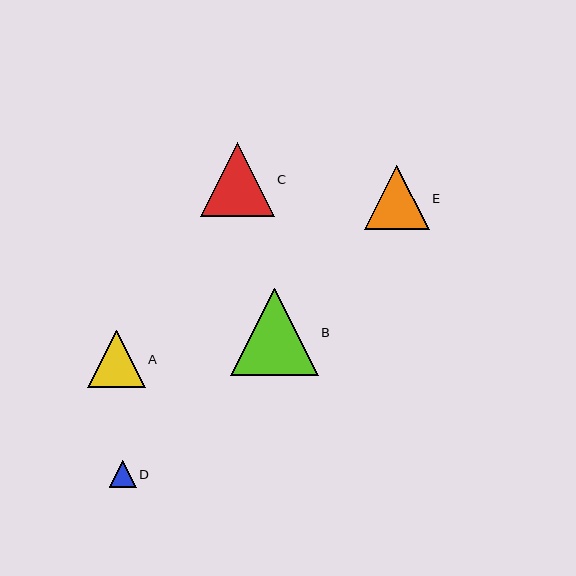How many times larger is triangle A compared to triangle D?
Triangle A is approximately 2.1 times the size of triangle D.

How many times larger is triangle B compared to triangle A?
Triangle B is approximately 1.5 times the size of triangle A.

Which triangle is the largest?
Triangle B is the largest with a size of approximately 88 pixels.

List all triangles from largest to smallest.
From largest to smallest: B, C, E, A, D.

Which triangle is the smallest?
Triangle D is the smallest with a size of approximately 27 pixels.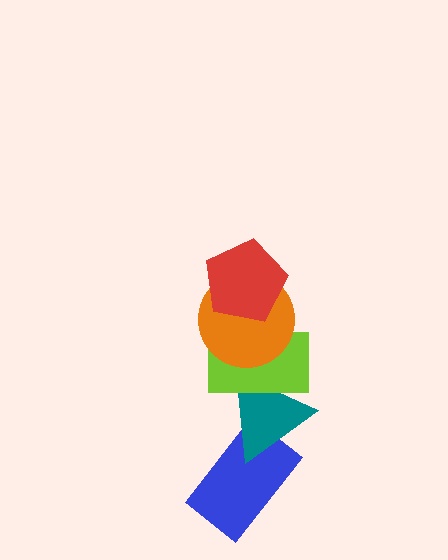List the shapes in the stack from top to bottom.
From top to bottom: the red pentagon, the orange circle, the lime rectangle, the teal triangle, the blue rectangle.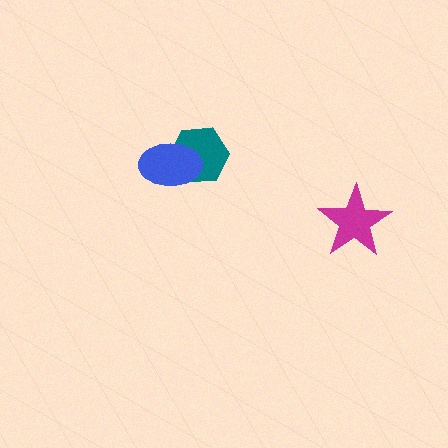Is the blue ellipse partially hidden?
No, no other shape covers it.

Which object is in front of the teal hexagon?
The blue ellipse is in front of the teal hexagon.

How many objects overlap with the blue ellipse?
1 object overlaps with the blue ellipse.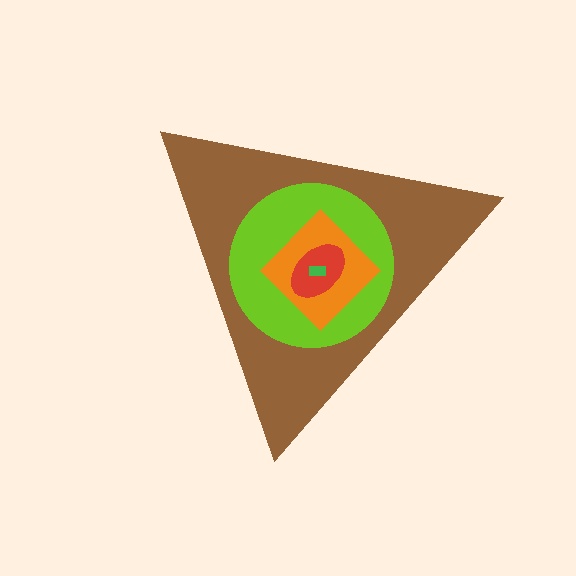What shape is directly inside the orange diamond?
The red ellipse.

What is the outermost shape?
The brown triangle.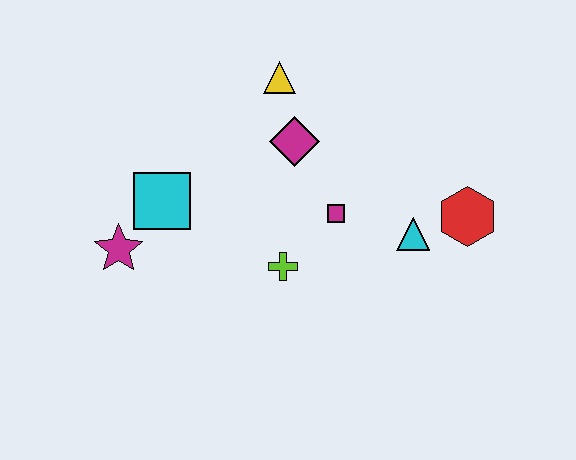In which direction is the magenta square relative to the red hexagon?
The magenta square is to the left of the red hexagon.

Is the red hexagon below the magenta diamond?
Yes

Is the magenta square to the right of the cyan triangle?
No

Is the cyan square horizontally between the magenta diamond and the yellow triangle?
No